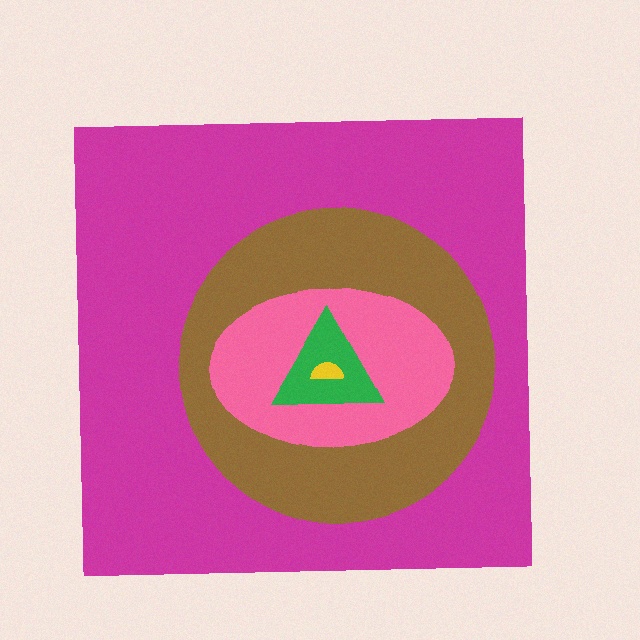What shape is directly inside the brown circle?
The pink ellipse.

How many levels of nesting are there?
5.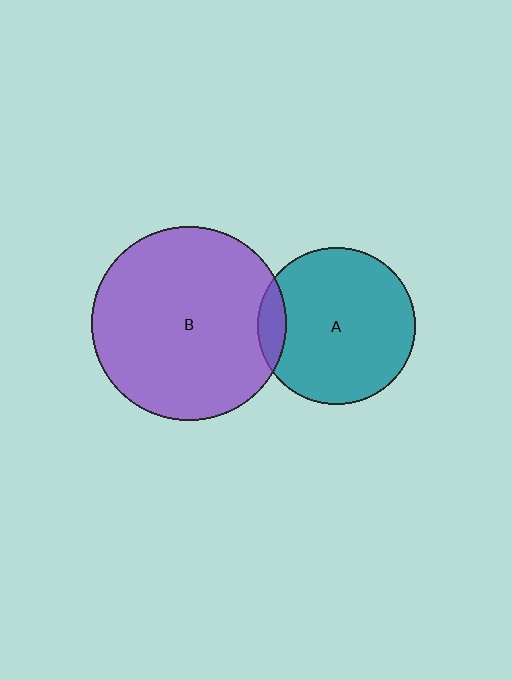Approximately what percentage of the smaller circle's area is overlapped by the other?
Approximately 10%.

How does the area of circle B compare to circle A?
Approximately 1.5 times.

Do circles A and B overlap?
Yes.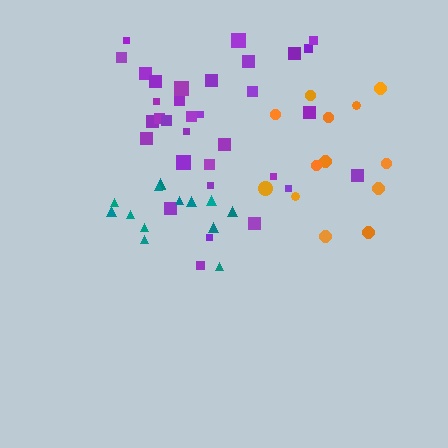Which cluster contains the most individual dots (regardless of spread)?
Purple (33).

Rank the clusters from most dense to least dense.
teal, purple, orange.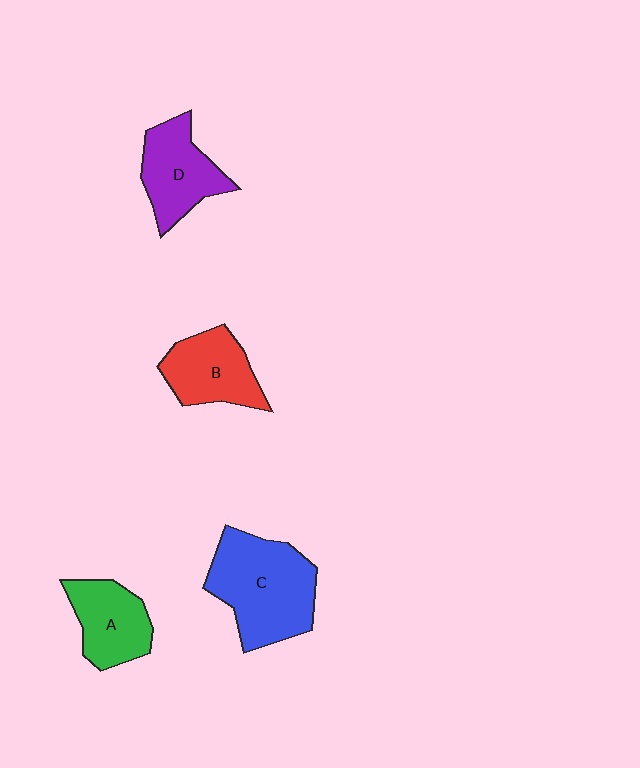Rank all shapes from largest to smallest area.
From largest to smallest: C (blue), D (purple), B (red), A (green).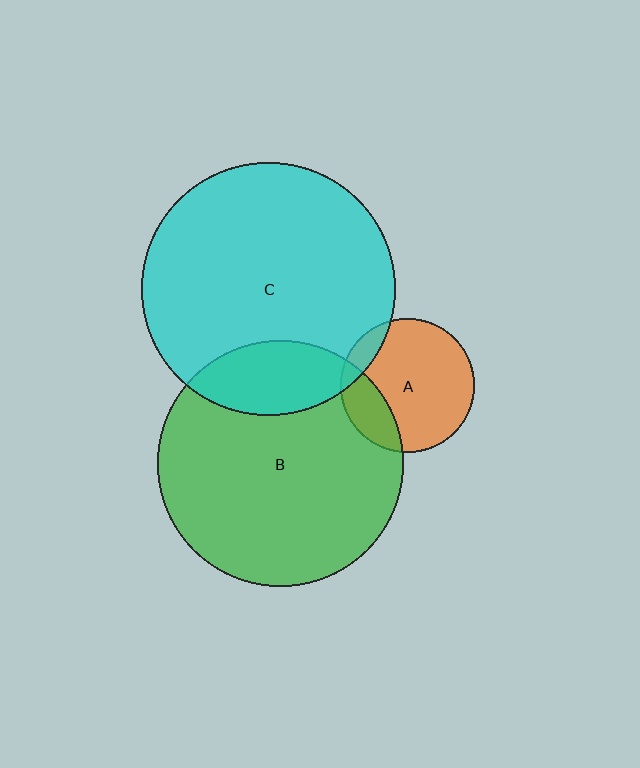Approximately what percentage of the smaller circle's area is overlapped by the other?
Approximately 10%.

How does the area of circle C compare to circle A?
Approximately 3.6 times.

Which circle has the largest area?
Circle C (cyan).